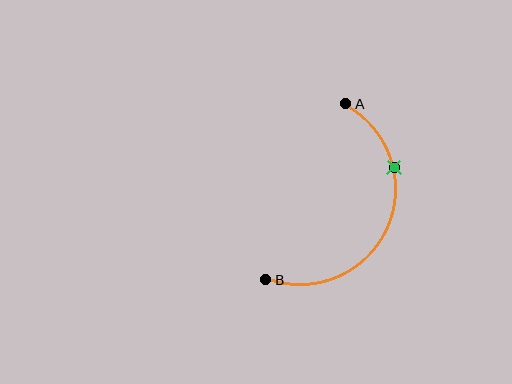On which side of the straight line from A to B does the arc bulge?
The arc bulges to the right of the straight line connecting A and B.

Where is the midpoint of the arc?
The arc midpoint is the point on the curve farthest from the straight line joining A and B. It sits to the right of that line.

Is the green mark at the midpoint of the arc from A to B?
No. The green mark lies on the arc but is closer to endpoint A. The arc midpoint would be at the point on the curve equidistant along the arc from both A and B.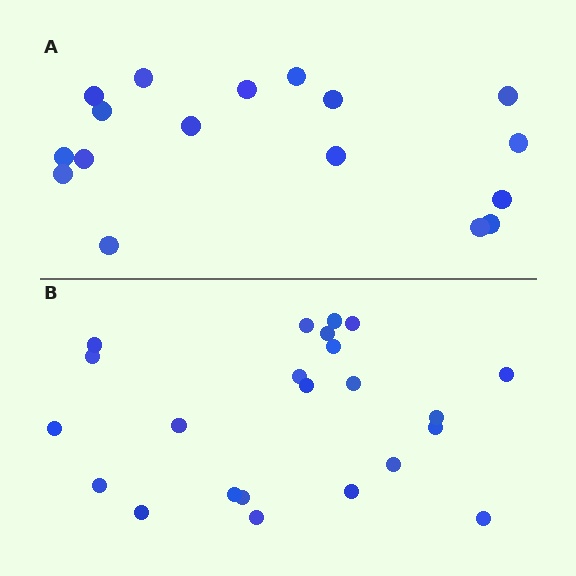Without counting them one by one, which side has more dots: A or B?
Region B (the bottom region) has more dots.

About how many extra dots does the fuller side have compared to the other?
Region B has about 6 more dots than region A.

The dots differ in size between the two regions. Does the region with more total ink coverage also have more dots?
No. Region A has more total ink coverage because its dots are larger, but region B actually contains more individual dots. Total area can be misleading — the number of items is what matters here.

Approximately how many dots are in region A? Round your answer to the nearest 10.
About 20 dots. (The exact count is 17, which rounds to 20.)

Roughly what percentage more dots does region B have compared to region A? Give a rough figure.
About 35% more.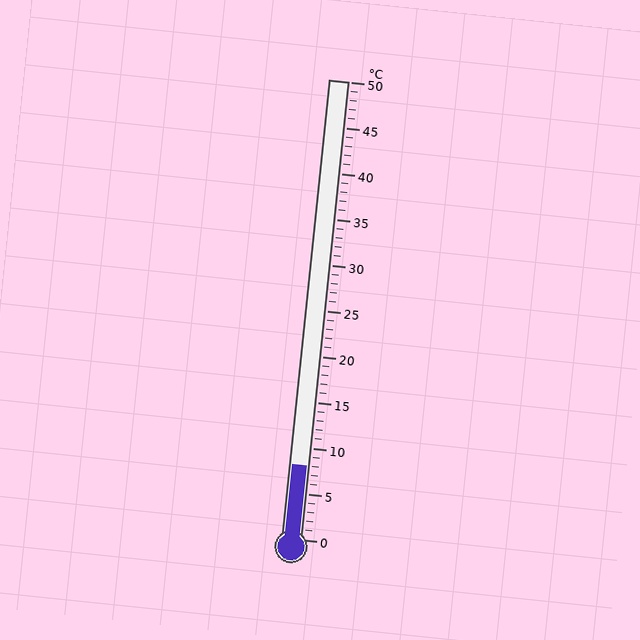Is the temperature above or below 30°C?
The temperature is below 30°C.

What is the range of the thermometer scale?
The thermometer scale ranges from 0°C to 50°C.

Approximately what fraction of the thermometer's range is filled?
The thermometer is filled to approximately 15% of its range.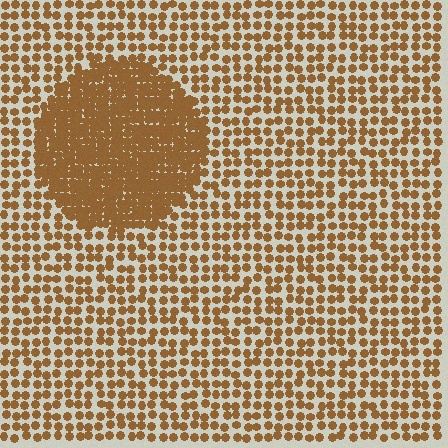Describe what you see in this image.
The image contains small brown elements arranged at two different densities. A circle-shaped region is visible where the elements are more densely packed than the surrounding area.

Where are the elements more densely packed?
The elements are more densely packed inside the circle boundary.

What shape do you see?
I see a circle.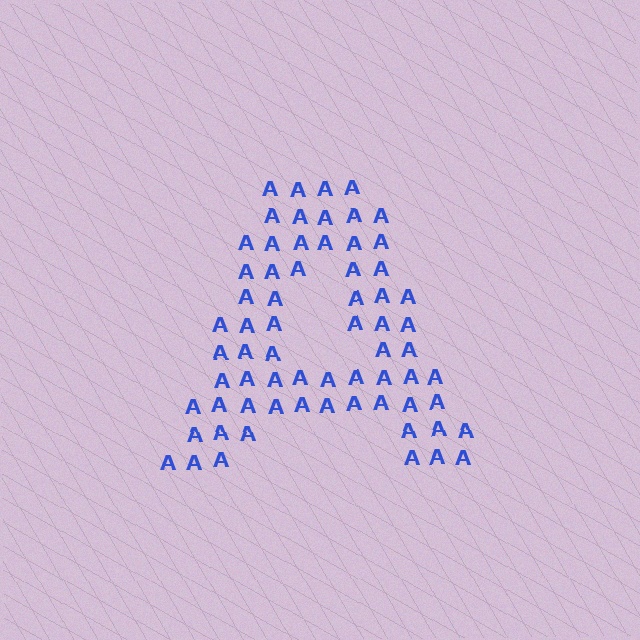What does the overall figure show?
The overall figure shows the letter A.